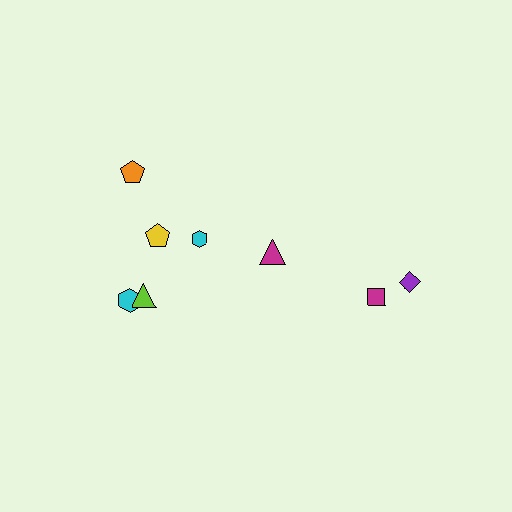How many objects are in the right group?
There are 3 objects.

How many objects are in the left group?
There are 5 objects.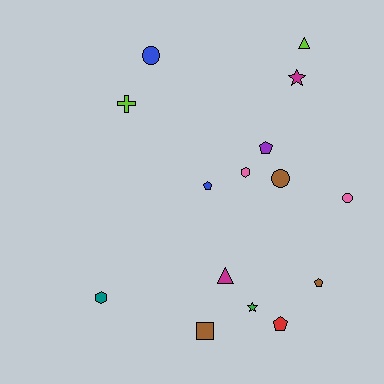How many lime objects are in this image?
There are 2 lime objects.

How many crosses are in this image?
There is 1 cross.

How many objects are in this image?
There are 15 objects.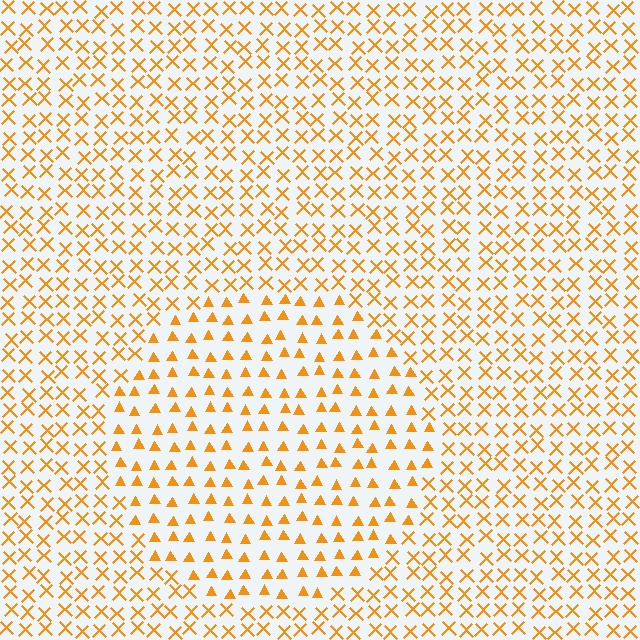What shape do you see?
I see a circle.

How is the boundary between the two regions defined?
The boundary is defined by a change in element shape: triangles inside vs. X marks outside. All elements share the same color and spacing.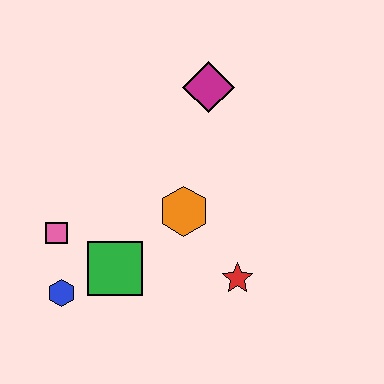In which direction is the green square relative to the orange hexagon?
The green square is to the left of the orange hexagon.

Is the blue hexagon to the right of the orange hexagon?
No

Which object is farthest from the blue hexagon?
The magenta diamond is farthest from the blue hexagon.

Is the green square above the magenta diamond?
No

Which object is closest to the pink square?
The blue hexagon is closest to the pink square.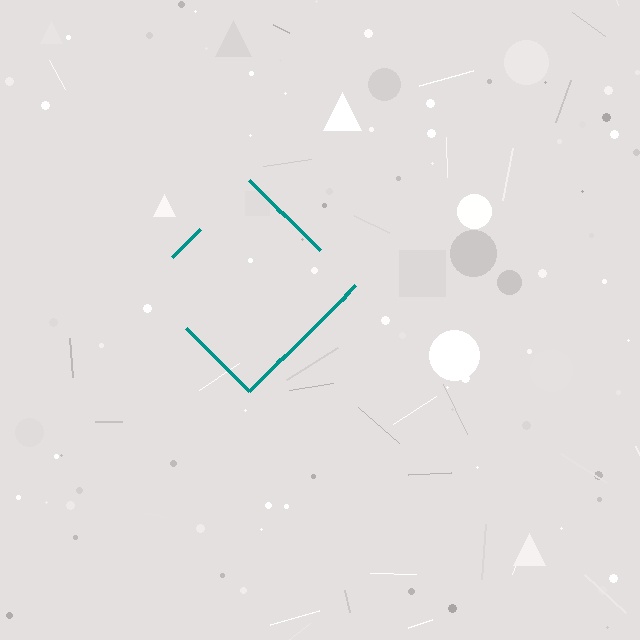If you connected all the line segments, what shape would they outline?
They would outline a diamond.